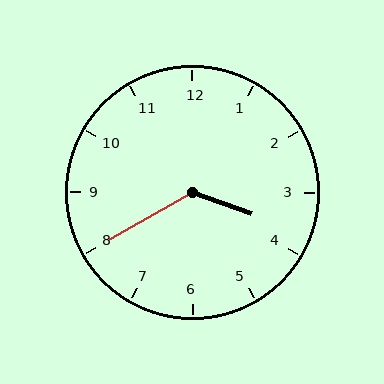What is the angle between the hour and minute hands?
Approximately 130 degrees.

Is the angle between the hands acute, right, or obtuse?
It is obtuse.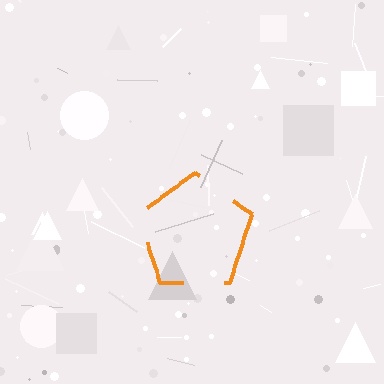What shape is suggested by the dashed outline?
The dashed outline suggests a pentagon.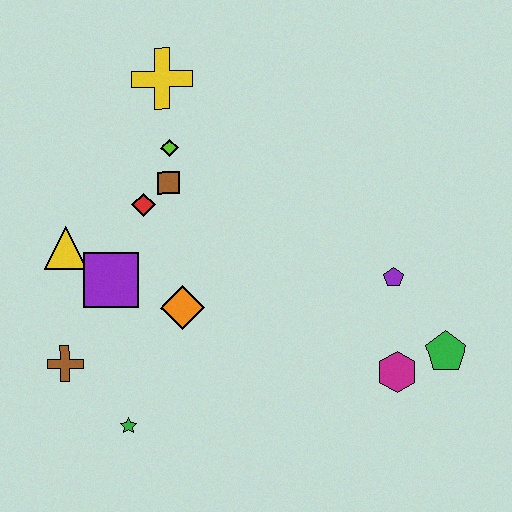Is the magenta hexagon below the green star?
No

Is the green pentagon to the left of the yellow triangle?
No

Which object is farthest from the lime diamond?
The green pentagon is farthest from the lime diamond.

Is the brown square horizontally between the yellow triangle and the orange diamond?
Yes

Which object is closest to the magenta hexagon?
The green pentagon is closest to the magenta hexagon.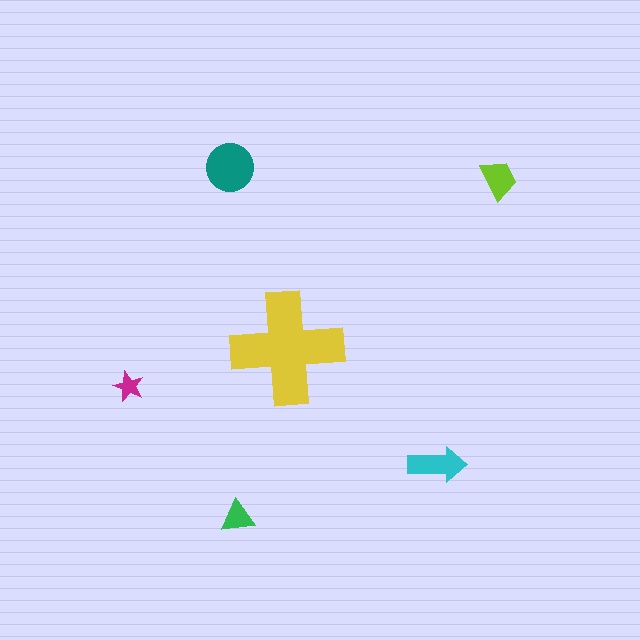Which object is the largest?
The yellow cross.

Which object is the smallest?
The magenta star.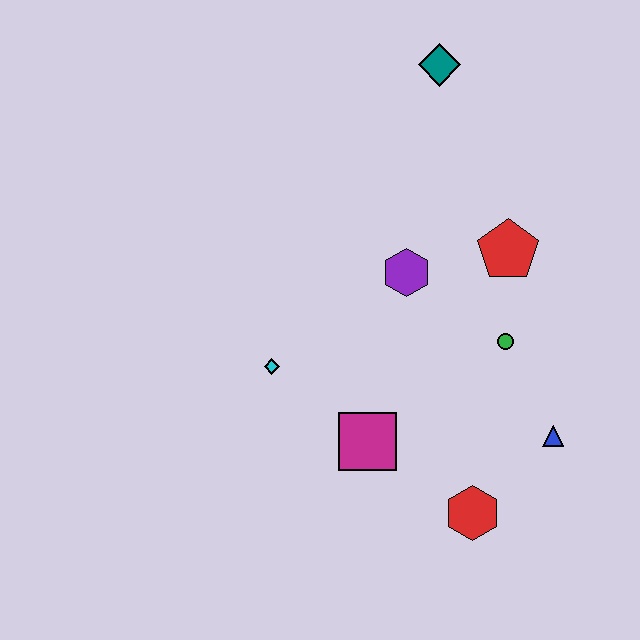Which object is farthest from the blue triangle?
The teal diamond is farthest from the blue triangle.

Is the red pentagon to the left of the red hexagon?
No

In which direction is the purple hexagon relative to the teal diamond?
The purple hexagon is below the teal diamond.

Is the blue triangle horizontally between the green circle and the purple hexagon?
No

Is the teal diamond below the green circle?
No